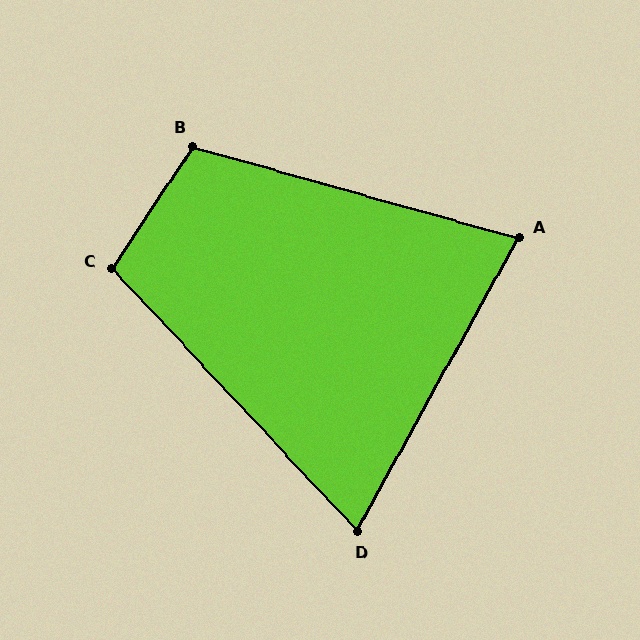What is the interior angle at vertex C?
Approximately 103 degrees (obtuse).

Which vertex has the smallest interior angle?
D, at approximately 72 degrees.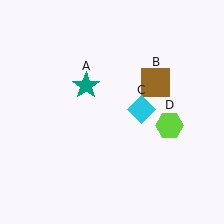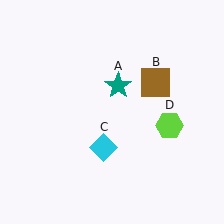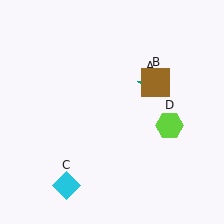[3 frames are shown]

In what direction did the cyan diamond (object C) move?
The cyan diamond (object C) moved down and to the left.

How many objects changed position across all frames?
2 objects changed position: teal star (object A), cyan diamond (object C).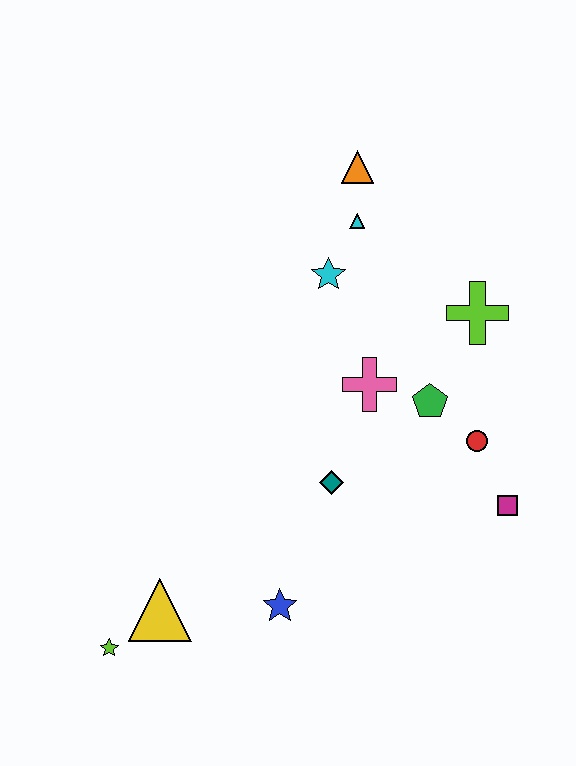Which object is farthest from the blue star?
The orange triangle is farthest from the blue star.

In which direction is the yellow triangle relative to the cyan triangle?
The yellow triangle is below the cyan triangle.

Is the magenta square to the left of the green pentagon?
No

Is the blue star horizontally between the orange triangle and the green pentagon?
No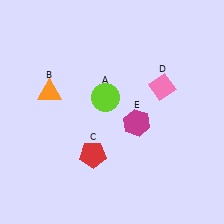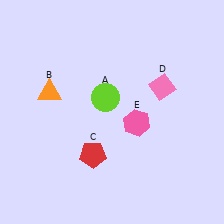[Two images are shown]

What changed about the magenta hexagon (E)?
In Image 1, E is magenta. In Image 2, it changed to pink.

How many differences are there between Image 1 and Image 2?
There is 1 difference between the two images.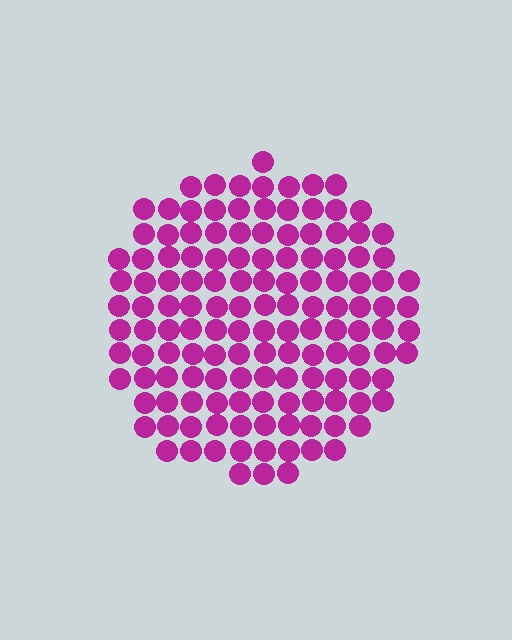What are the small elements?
The small elements are circles.